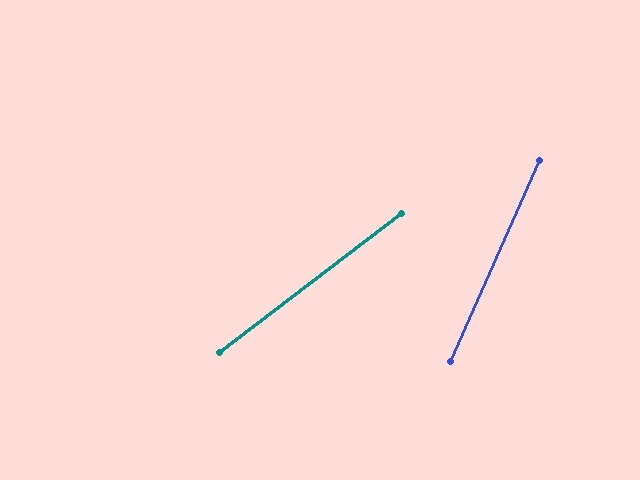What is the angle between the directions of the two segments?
Approximately 29 degrees.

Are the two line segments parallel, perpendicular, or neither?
Neither parallel nor perpendicular — they differ by about 29°.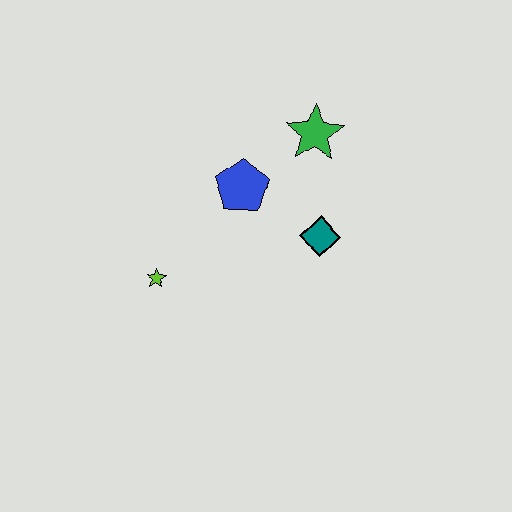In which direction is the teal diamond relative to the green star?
The teal diamond is below the green star.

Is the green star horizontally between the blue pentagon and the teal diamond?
Yes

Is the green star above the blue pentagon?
Yes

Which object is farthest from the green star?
The lime star is farthest from the green star.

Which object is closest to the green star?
The blue pentagon is closest to the green star.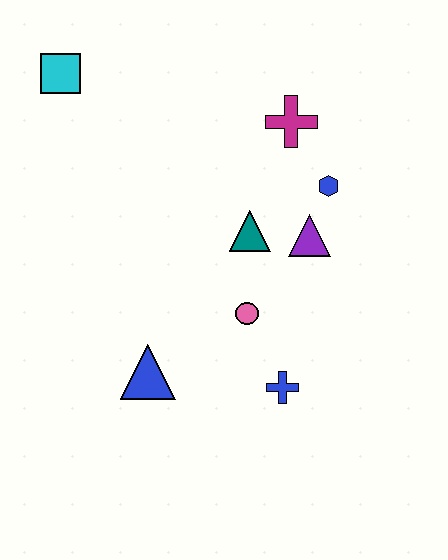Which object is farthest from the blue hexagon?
The cyan square is farthest from the blue hexagon.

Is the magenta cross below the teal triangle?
No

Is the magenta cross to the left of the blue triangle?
No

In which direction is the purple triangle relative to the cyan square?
The purple triangle is to the right of the cyan square.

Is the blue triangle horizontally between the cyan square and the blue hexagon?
Yes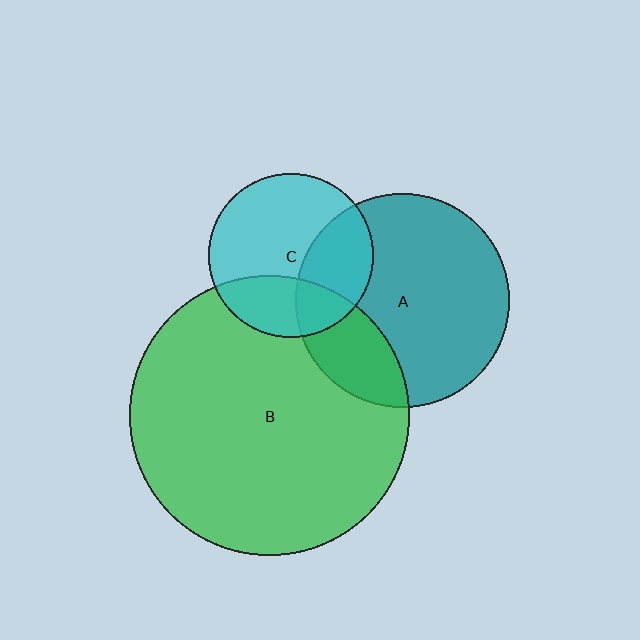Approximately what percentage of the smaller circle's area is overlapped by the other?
Approximately 25%.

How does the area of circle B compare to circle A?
Approximately 1.7 times.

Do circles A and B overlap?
Yes.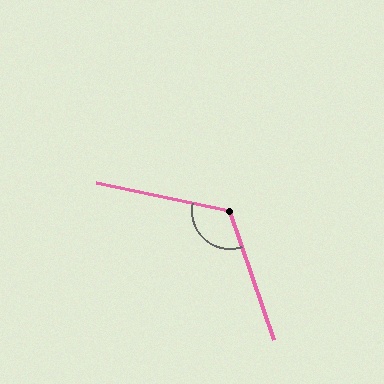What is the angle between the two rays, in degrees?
Approximately 121 degrees.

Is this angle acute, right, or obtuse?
It is obtuse.